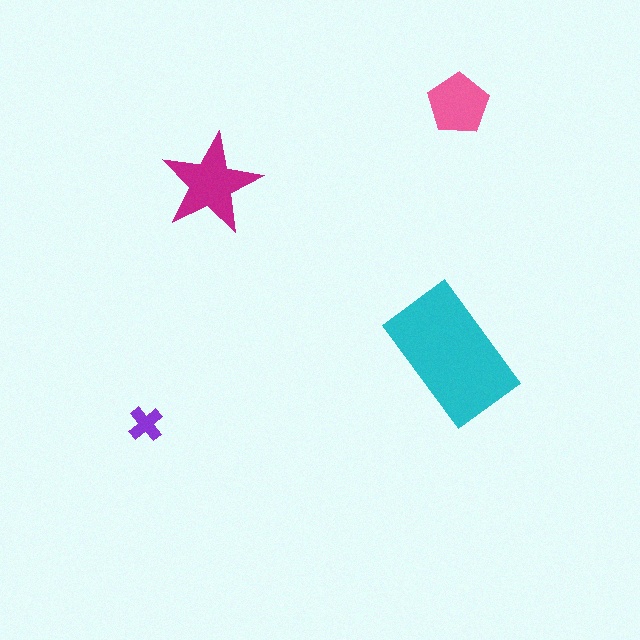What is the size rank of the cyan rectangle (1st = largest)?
1st.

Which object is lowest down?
The purple cross is bottommost.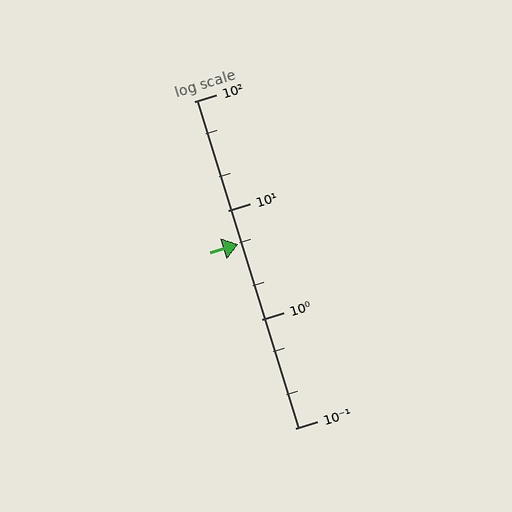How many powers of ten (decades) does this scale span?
The scale spans 3 decades, from 0.1 to 100.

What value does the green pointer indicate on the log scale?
The pointer indicates approximately 4.9.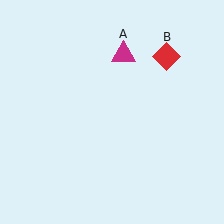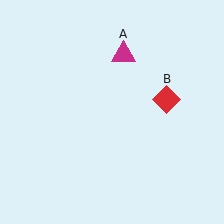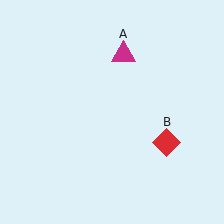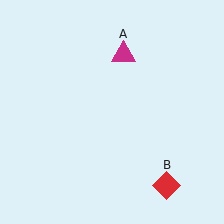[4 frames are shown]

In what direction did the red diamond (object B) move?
The red diamond (object B) moved down.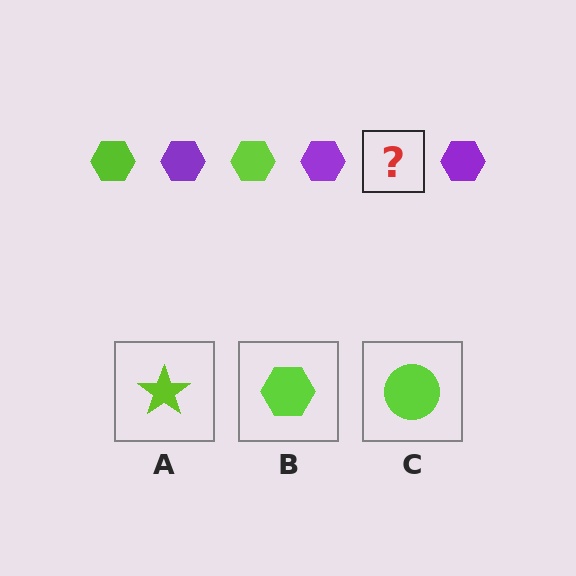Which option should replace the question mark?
Option B.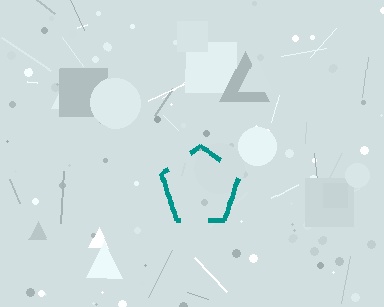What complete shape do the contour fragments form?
The contour fragments form a pentagon.